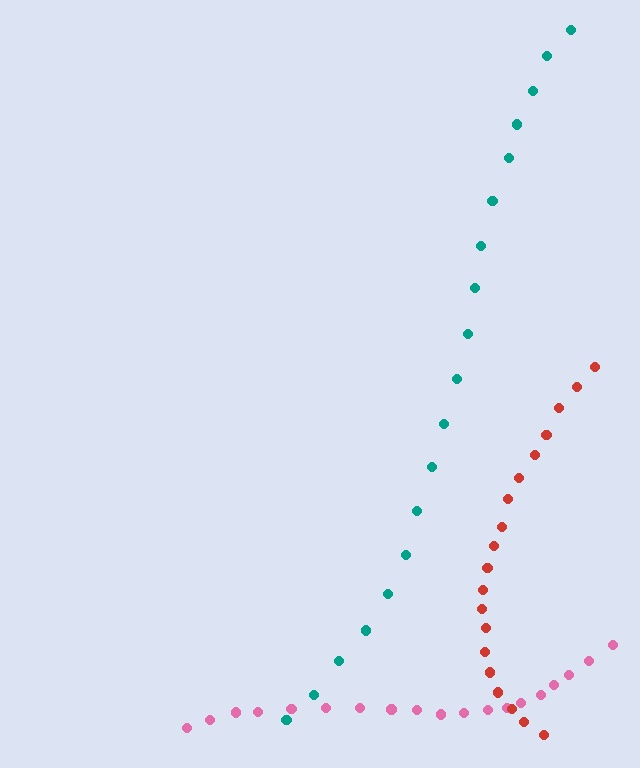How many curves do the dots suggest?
There are 3 distinct paths.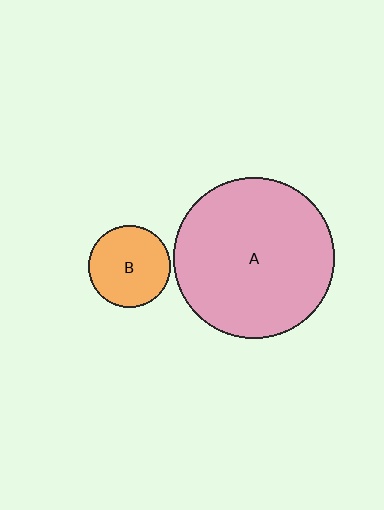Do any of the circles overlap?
No, none of the circles overlap.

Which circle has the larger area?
Circle A (pink).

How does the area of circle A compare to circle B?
Approximately 3.8 times.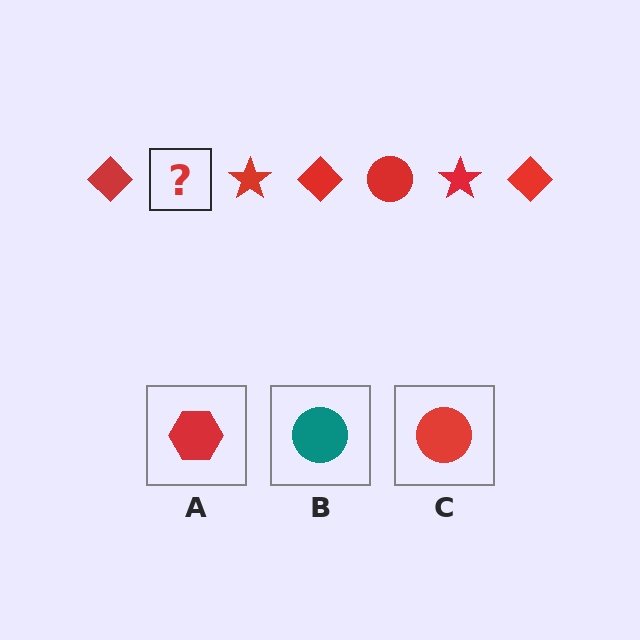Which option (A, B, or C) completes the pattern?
C.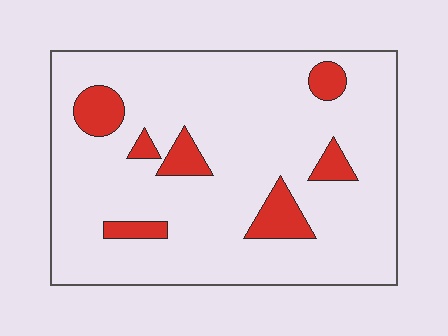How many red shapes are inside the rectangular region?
7.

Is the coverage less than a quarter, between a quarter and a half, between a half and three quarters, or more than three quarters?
Less than a quarter.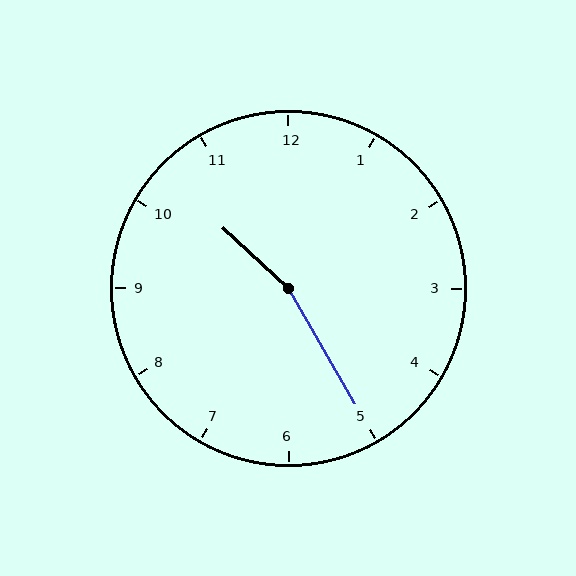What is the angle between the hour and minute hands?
Approximately 162 degrees.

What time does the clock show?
10:25.